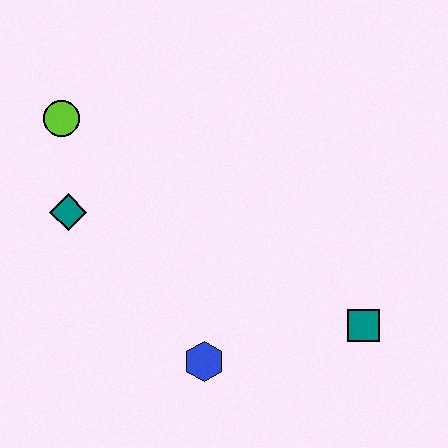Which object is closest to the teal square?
The blue hexagon is closest to the teal square.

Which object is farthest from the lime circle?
The teal square is farthest from the lime circle.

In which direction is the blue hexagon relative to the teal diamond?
The blue hexagon is below the teal diamond.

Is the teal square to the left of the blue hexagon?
No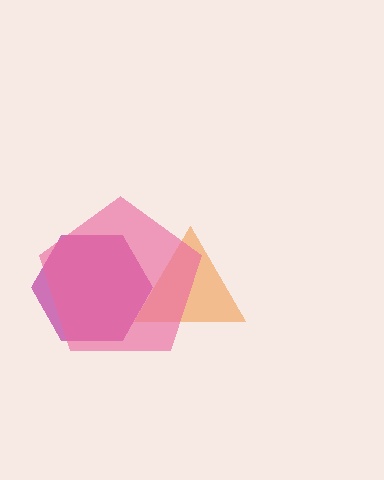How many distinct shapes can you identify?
There are 3 distinct shapes: a magenta hexagon, an orange triangle, a pink pentagon.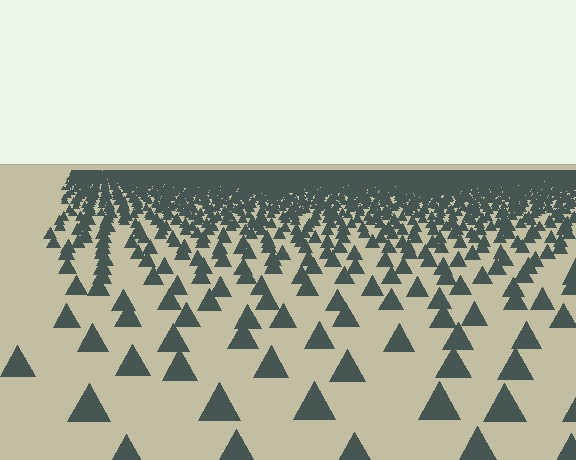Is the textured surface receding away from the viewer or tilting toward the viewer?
The surface is receding away from the viewer. Texture elements get smaller and denser toward the top.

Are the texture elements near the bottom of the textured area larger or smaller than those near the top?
Larger. Near the bottom, elements are closer to the viewer and appear at a bigger on-screen size.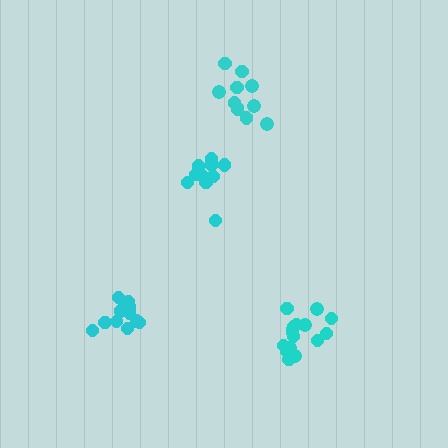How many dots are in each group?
Group 1: 12 dots, Group 2: 11 dots, Group 3: 16 dots, Group 4: 11 dots (50 total).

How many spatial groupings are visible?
There are 4 spatial groupings.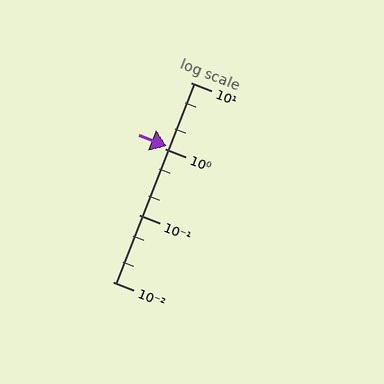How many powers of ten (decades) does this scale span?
The scale spans 3 decades, from 0.01 to 10.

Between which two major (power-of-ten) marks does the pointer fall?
The pointer is between 1 and 10.